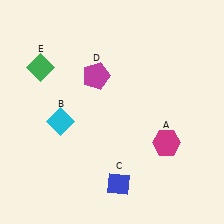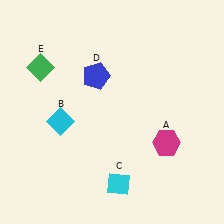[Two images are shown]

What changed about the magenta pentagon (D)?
In Image 1, D is magenta. In Image 2, it changed to blue.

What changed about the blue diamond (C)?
In Image 1, C is blue. In Image 2, it changed to cyan.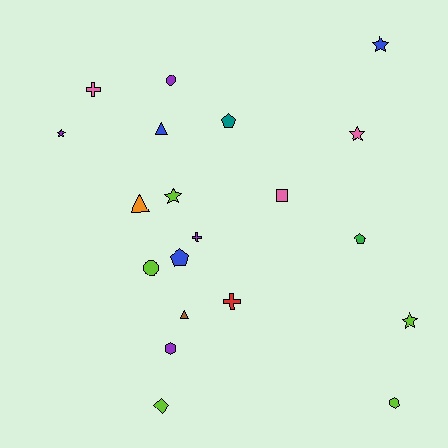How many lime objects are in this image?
There are 5 lime objects.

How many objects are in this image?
There are 20 objects.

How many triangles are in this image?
There are 3 triangles.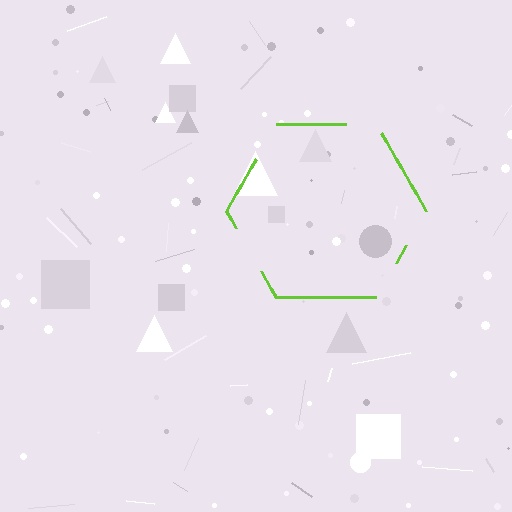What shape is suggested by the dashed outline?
The dashed outline suggests a hexagon.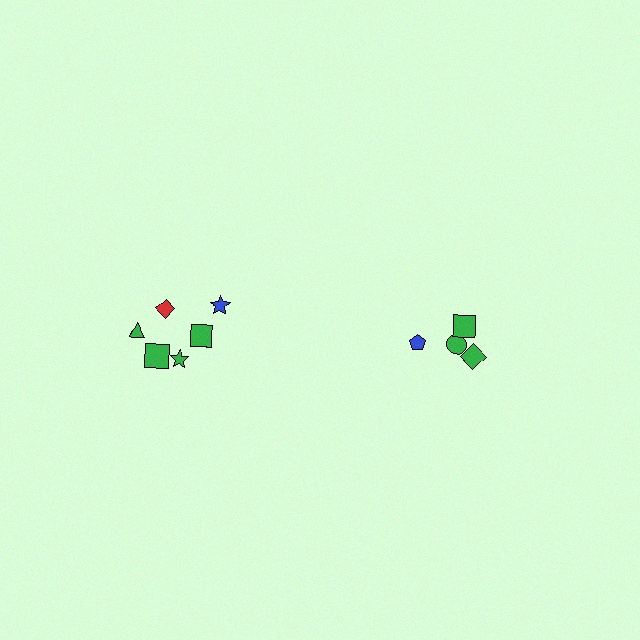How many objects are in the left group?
There are 6 objects.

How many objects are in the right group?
There are 4 objects.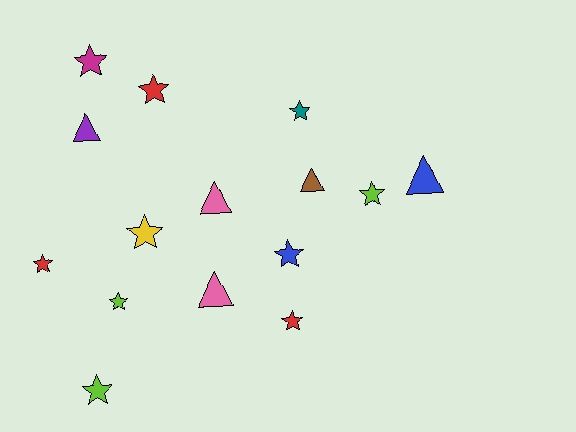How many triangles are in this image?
There are 5 triangles.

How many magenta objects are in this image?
There is 1 magenta object.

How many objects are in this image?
There are 15 objects.